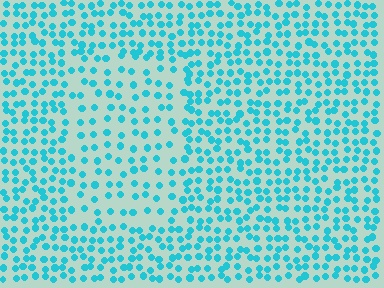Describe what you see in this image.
The image contains small cyan elements arranged at two different densities. A rectangle-shaped region is visible where the elements are less densely packed than the surrounding area.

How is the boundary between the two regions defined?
The boundary is defined by a change in element density (approximately 1.7x ratio). All elements are the same color, size, and shape.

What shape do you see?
I see a rectangle.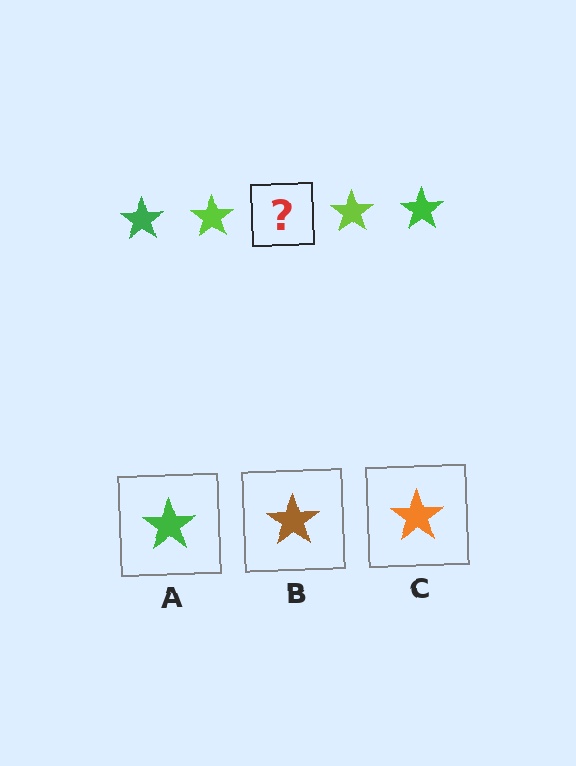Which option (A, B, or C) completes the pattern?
A.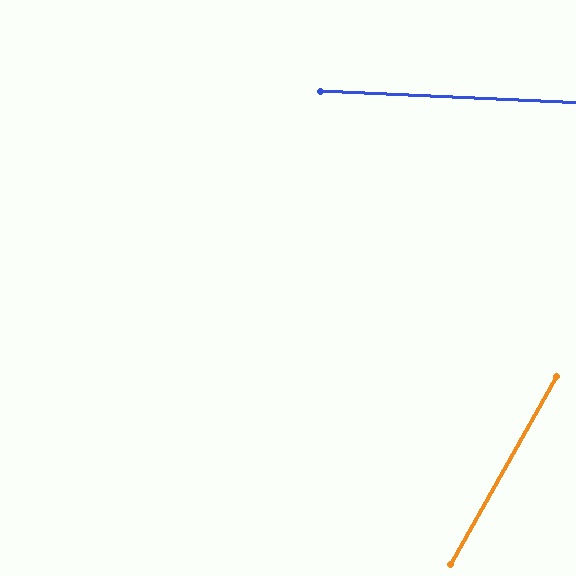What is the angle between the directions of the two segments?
Approximately 63 degrees.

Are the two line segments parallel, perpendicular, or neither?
Neither parallel nor perpendicular — they differ by about 63°.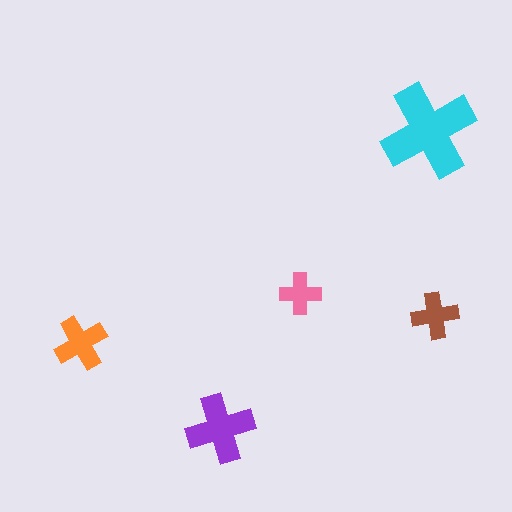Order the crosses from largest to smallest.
the cyan one, the purple one, the orange one, the brown one, the pink one.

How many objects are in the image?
There are 5 objects in the image.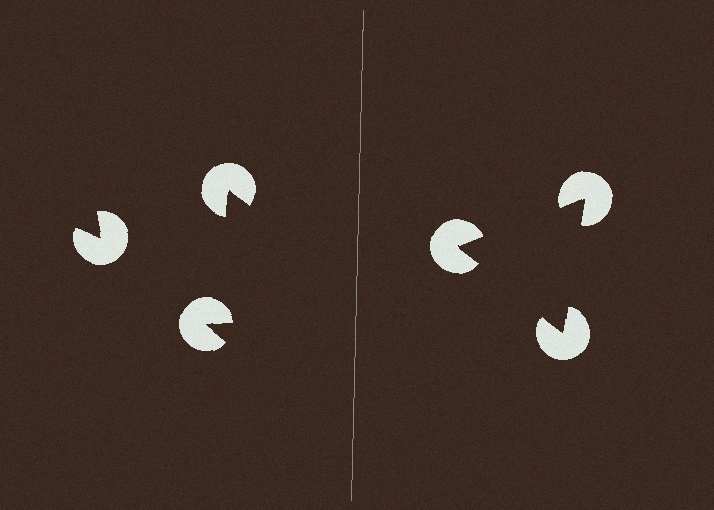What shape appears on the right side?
An illusory triangle.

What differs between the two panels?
The pac-man discs are positioned identically on both sides; only the wedge orientations differ. On the right they align to a triangle; on the left they are misaligned.